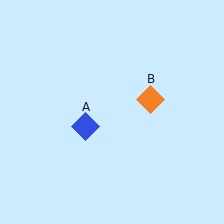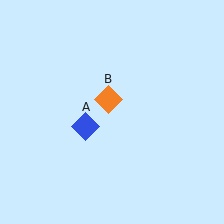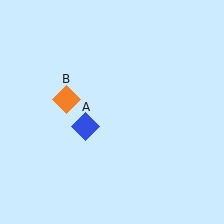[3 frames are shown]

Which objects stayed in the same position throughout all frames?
Blue diamond (object A) remained stationary.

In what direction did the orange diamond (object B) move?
The orange diamond (object B) moved left.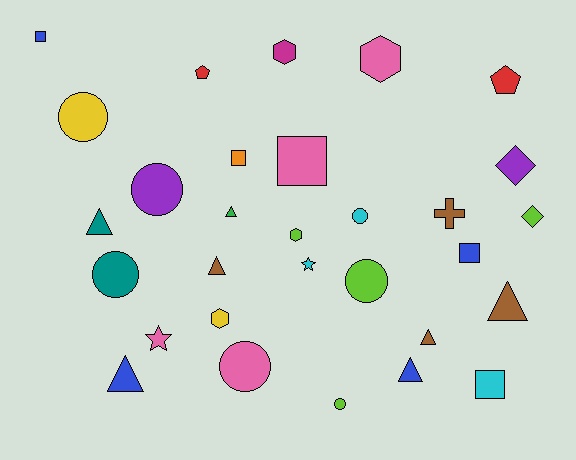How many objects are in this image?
There are 30 objects.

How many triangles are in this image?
There are 7 triangles.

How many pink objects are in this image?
There are 4 pink objects.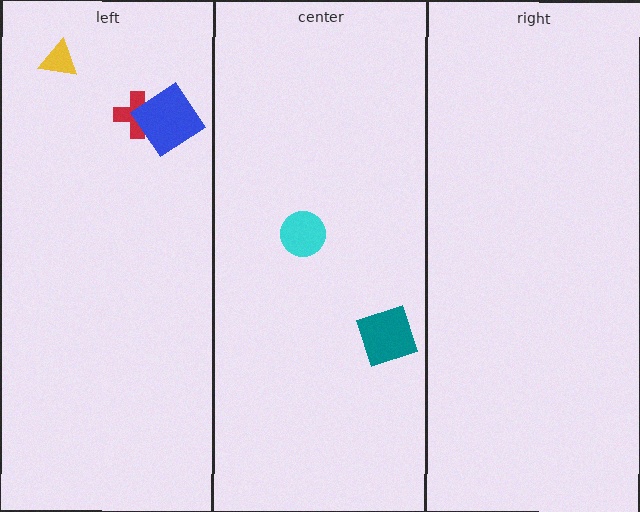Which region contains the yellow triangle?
The left region.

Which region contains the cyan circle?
The center region.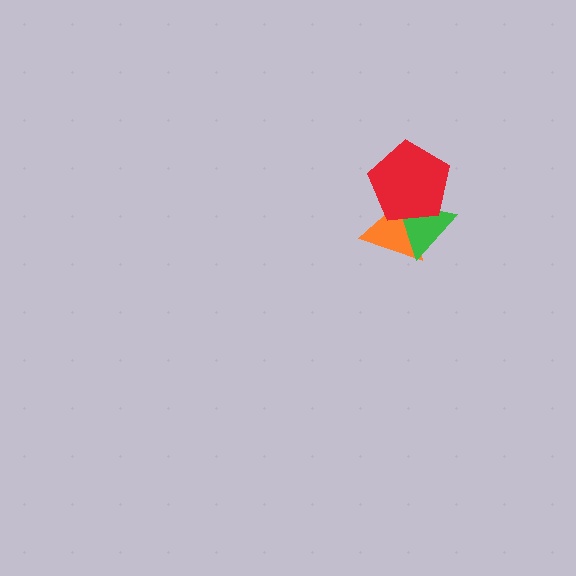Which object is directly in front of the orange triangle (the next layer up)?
The green triangle is directly in front of the orange triangle.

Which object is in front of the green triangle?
The red pentagon is in front of the green triangle.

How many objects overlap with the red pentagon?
2 objects overlap with the red pentagon.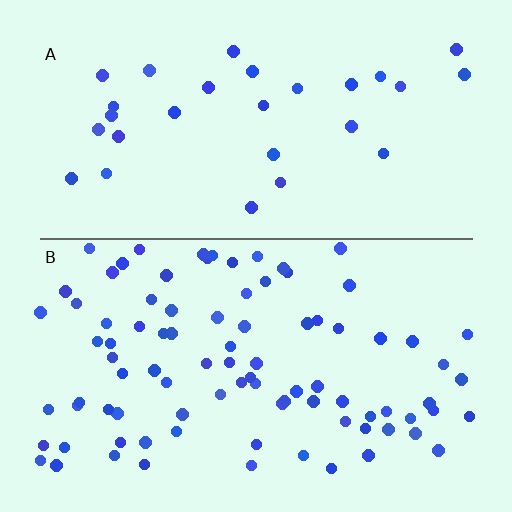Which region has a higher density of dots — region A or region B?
B (the bottom).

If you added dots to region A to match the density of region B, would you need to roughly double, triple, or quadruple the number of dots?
Approximately triple.